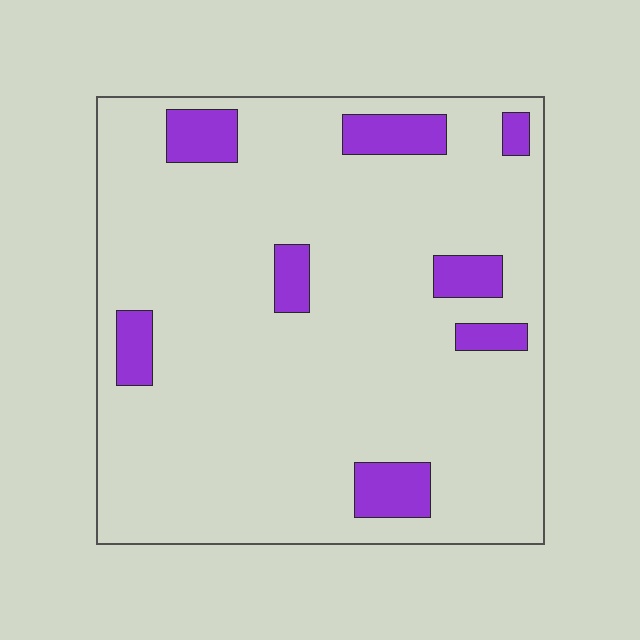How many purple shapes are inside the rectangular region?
8.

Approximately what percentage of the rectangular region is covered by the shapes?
Approximately 10%.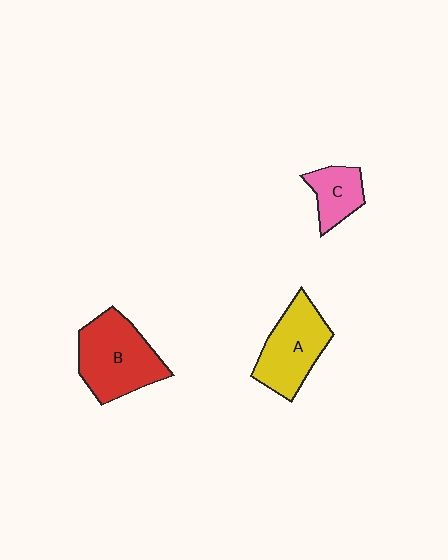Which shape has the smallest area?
Shape C (pink).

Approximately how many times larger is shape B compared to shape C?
Approximately 2.1 times.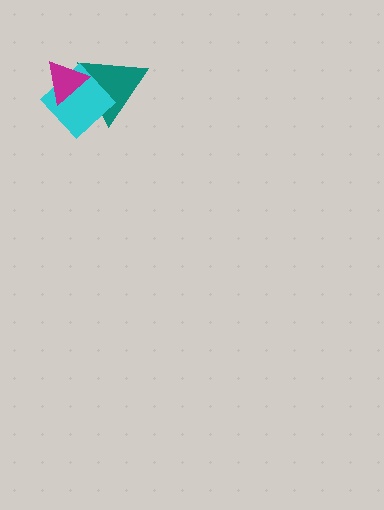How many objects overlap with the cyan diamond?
2 objects overlap with the cyan diamond.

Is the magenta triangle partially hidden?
No, no other shape covers it.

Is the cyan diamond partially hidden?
Yes, it is partially covered by another shape.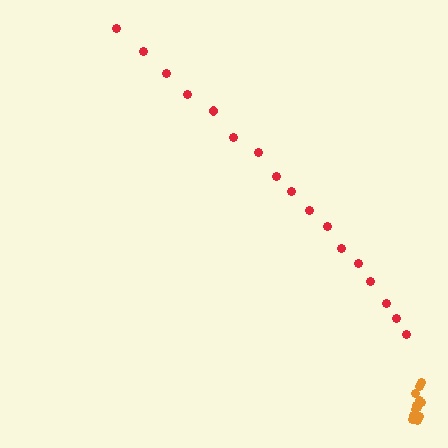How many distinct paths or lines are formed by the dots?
There are 2 distinct paths.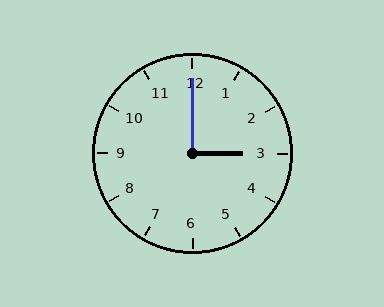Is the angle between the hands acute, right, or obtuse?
It is right.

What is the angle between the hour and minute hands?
Approximately 90 degrees.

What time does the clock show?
3:00.